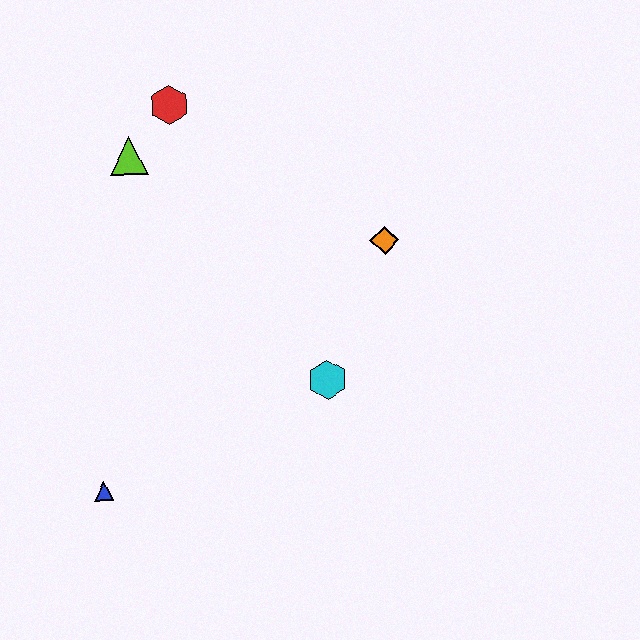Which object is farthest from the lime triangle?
The blue triangle is farthest from the lime triangle.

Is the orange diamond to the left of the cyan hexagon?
No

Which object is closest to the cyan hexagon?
The orange diamond is closest to the cyan hexagon.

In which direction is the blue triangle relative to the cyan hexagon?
The blue triangle is to the left of the cyan hexagon.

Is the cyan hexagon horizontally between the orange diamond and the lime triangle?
Yes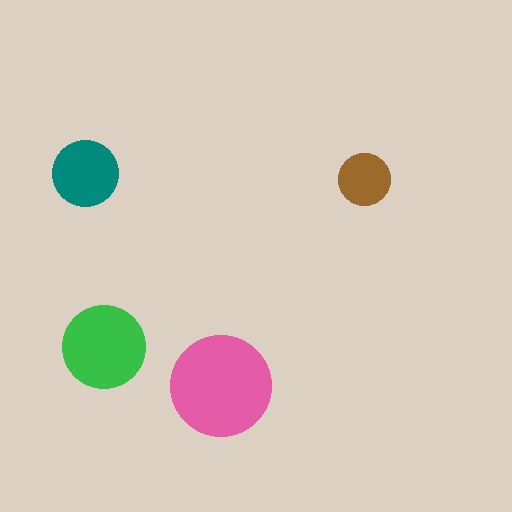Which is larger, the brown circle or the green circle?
The green one.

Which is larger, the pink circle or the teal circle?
The pink one.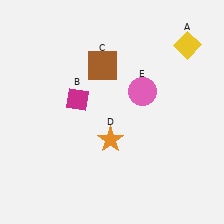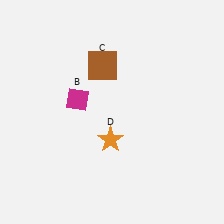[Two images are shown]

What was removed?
The yellow diamond (A), the pink circle (E) were removed in Image 2.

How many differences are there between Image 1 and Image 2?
There are 2 differences between the two images.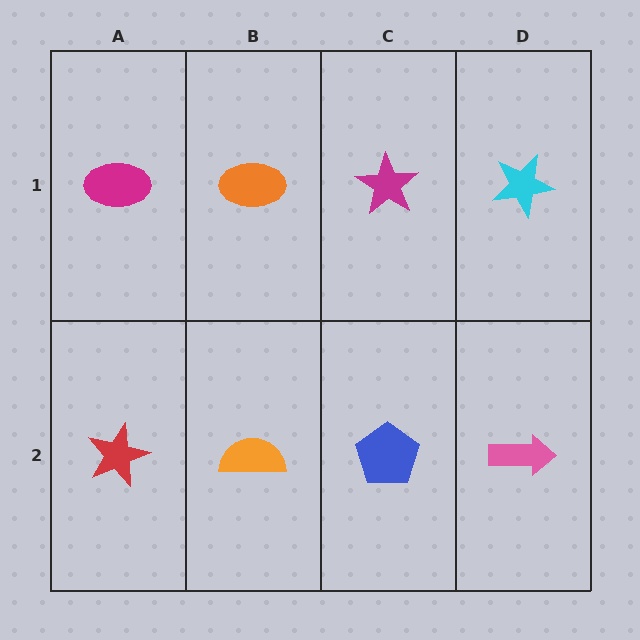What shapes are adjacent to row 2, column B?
An orange ellipse (row 1, column B), a red star (row 2, column A), a blue pentagon (row 2, column C).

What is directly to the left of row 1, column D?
A magenta star.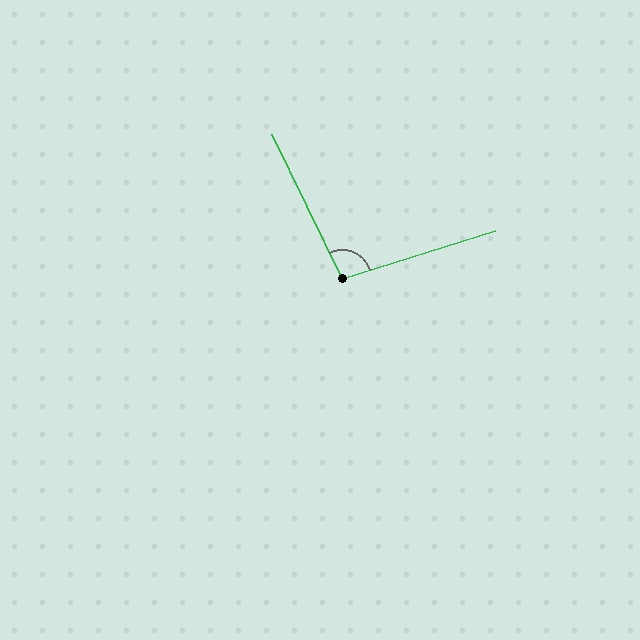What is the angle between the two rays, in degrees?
Approximately 98 degrees.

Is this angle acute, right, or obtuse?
It is obtuse.